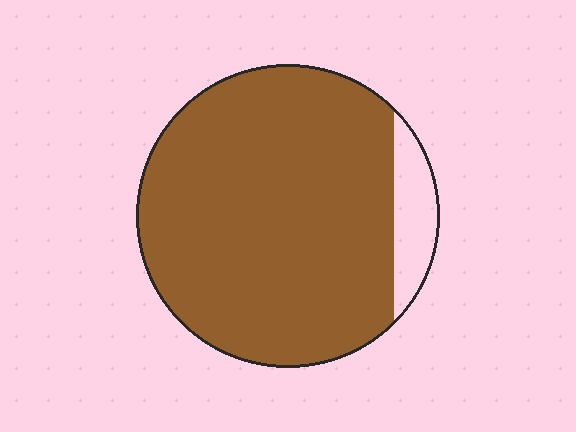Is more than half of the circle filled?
Yes.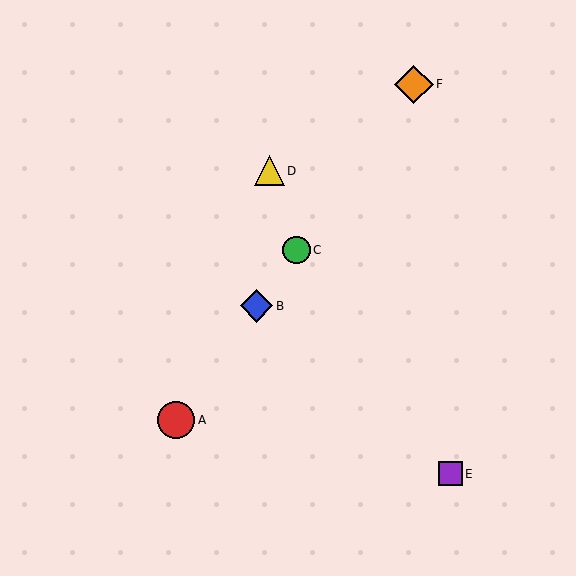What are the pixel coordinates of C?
Object C is at (297, 250).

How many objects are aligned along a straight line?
4 objects (A, B, C, F) are aligned along a straight line.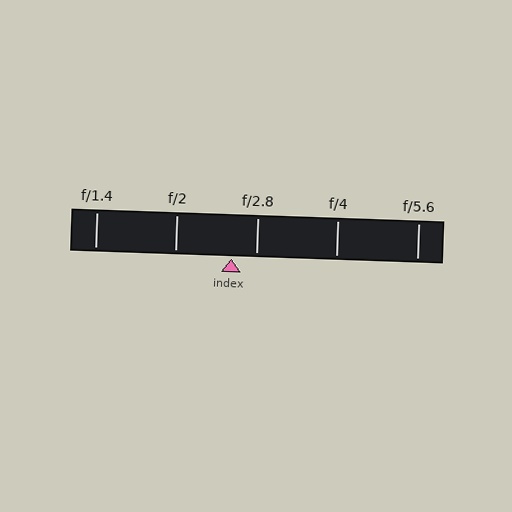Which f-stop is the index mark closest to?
The index mark is closest to f/2.8.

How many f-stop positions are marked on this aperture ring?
There are 5 f-stop positions marked.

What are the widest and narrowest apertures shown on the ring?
The widest aperture shown is f/1.4 and the narrowest is f/5.6.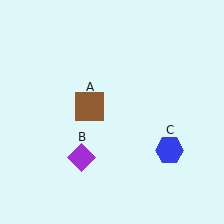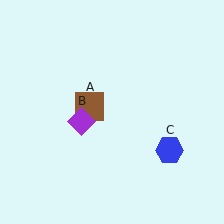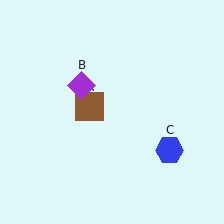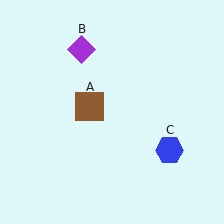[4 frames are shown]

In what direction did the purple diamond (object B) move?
The purple diamond (object B) moved up.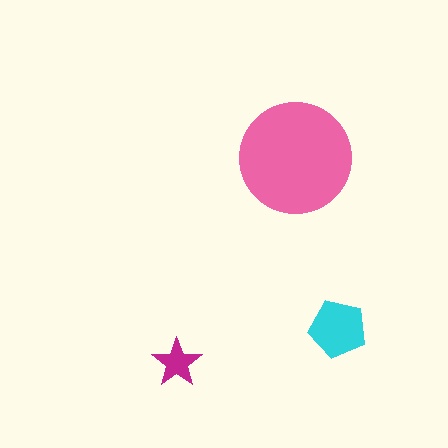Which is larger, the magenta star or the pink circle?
The pink circle.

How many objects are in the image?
There are 3 objects in the image.